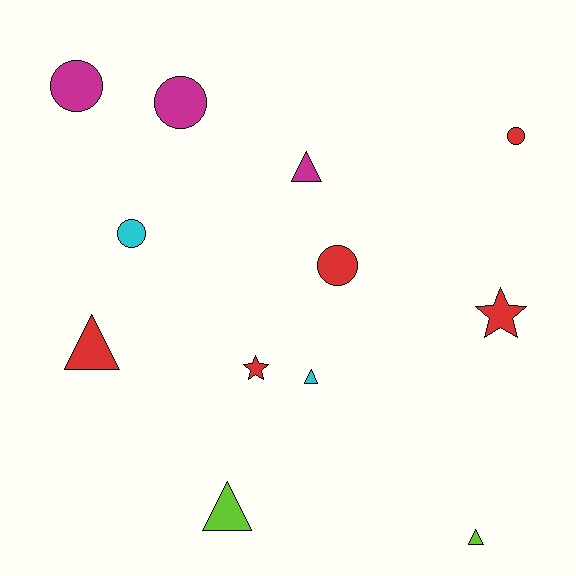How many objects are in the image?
There are 12 objects.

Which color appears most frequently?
Red, with 5 objects.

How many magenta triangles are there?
There is 1 magenta triangle.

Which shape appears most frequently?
Triangle, with 5 objects.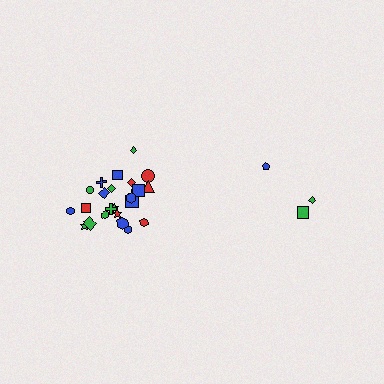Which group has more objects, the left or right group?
The left group.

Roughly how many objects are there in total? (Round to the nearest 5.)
Roughly 30 objects in total.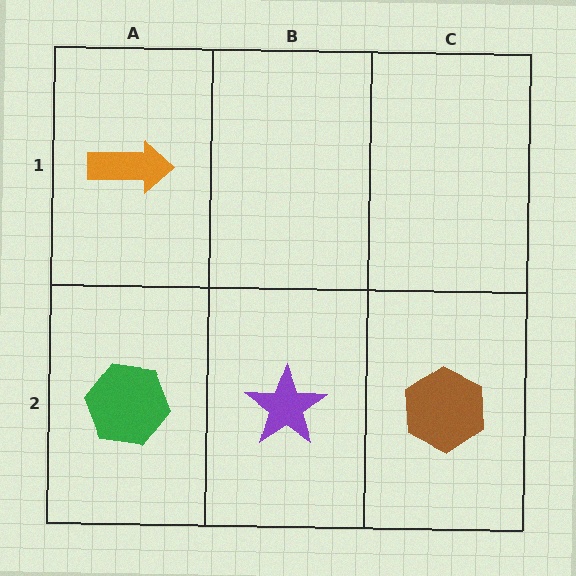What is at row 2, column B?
A purple star.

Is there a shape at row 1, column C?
No, that cell is empty.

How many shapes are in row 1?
1 shape.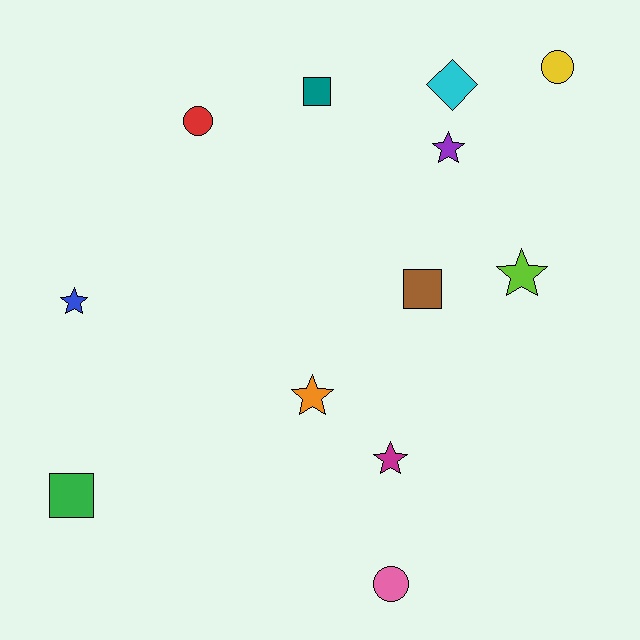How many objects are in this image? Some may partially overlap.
There are 12 objects.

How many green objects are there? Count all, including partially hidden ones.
There is 1 green object.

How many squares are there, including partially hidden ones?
There are 3 squares.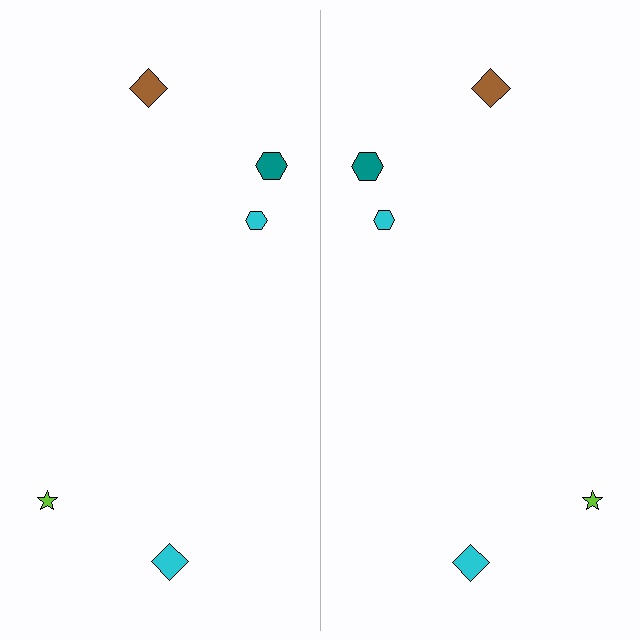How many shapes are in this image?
There are 10 shapes in this image.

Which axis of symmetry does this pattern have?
The pattern has a vertical axis of symmetry running through the center of the image.